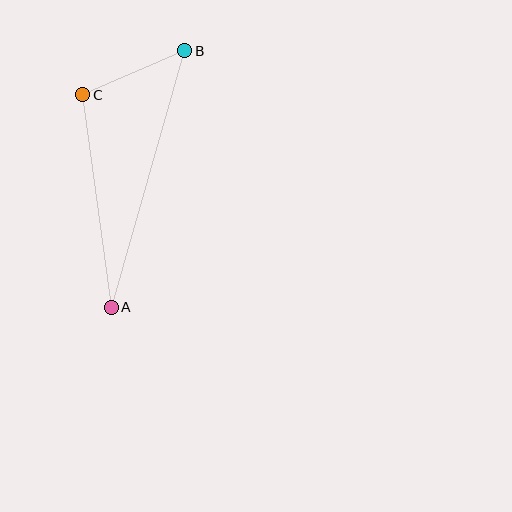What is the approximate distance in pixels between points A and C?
The distance between A and C is approximately 214 pixels.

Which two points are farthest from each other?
Points A and B are farthest from each other.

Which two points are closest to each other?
Points B and C are closest to each other.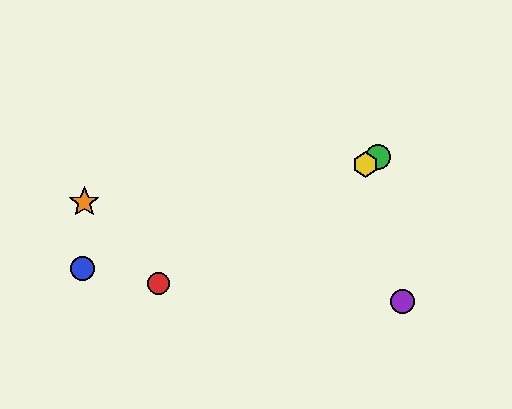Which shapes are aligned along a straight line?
The red circle, the green circle, the yellow hexagon are aligned along a straight line.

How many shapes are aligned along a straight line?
3 shapes (the red circle, the green circle, the yellow hexagon) are aligned along a straight line.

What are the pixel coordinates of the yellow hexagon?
The yellow hexagon is at (365, 165).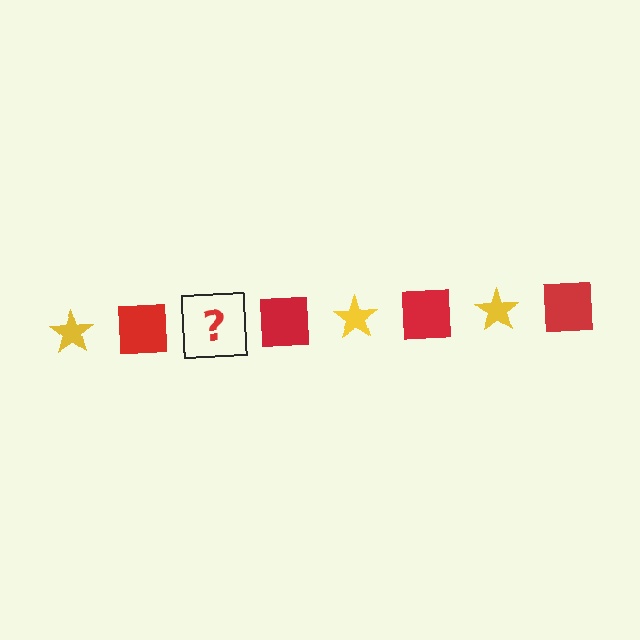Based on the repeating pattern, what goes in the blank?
The blank should be a yellow star.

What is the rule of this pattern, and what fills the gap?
The rule is that the pattern alternates between yellow star and red square. The gap should be filled with a yellow star.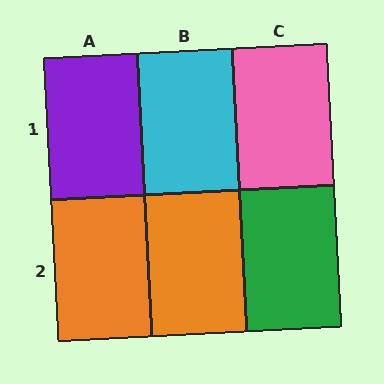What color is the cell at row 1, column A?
Purple.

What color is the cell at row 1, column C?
Pink.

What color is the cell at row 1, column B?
Cyan.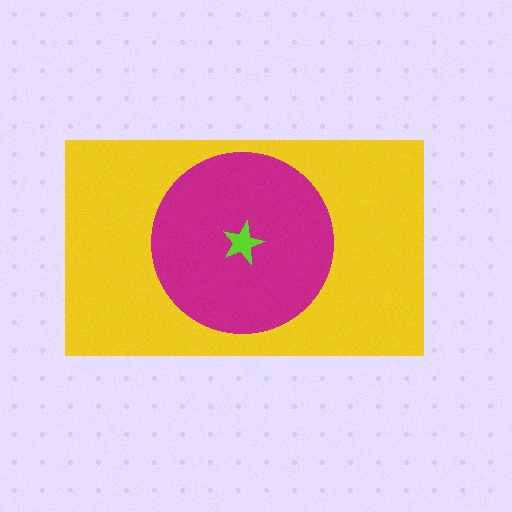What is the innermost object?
The lime star.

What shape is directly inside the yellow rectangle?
The magenta circle.